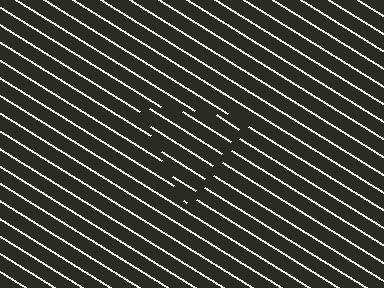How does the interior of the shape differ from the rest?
The interior of the shape contains the same grating, shifted by half a period — the contour is defined by the phase discontinuity where line-ends from the inner and outer gratings abut.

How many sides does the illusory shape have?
3 sides — the line-ends trace a triangle.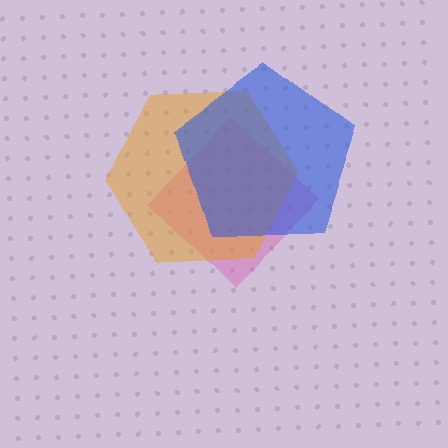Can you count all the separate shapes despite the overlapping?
Yes, there are 3 separate shapes.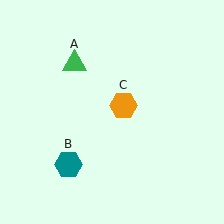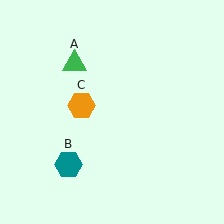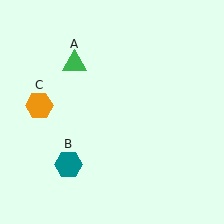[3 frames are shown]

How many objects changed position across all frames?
1 object changed position: orange hexagon (object C).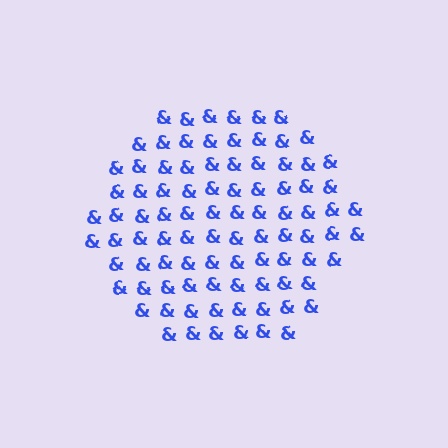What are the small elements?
The small elements are ampersands.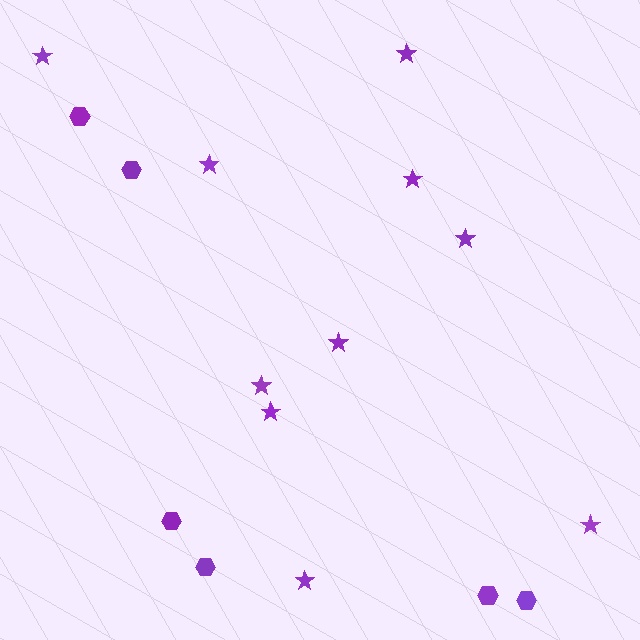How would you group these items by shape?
There are 2 groups: one group of stars (10) and one group of hexagons (6).